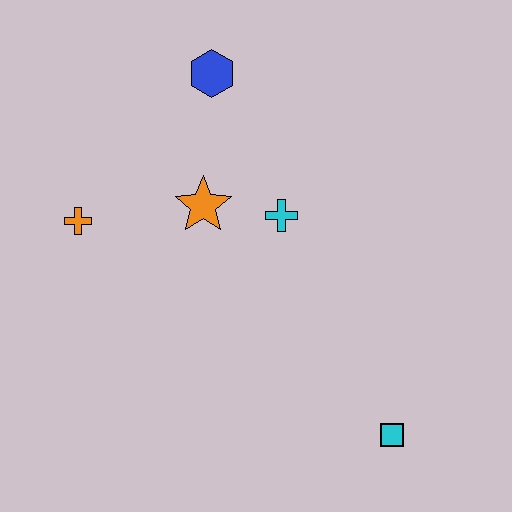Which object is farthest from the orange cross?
The cyan square is farthest from the orange cross.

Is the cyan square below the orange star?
Yes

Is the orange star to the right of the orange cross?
Yes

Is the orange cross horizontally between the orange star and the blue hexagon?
No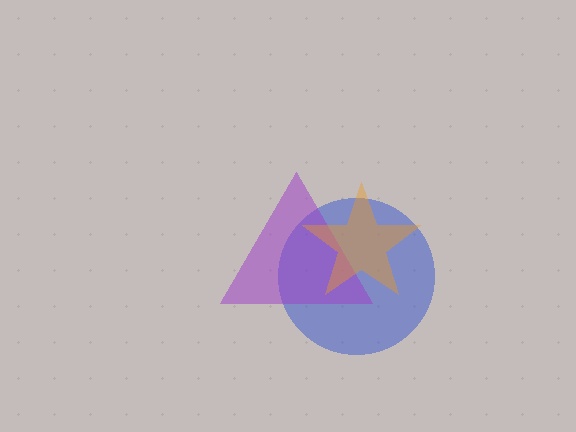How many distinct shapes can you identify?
There are 3 distinct shapes: a blue circle, a purple triangle, an orange star.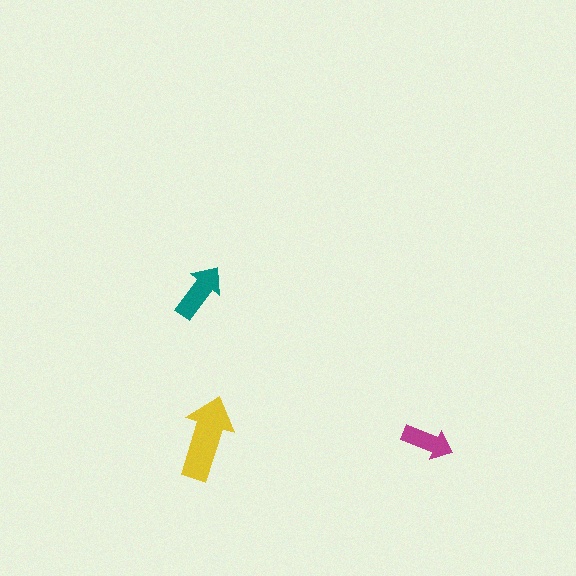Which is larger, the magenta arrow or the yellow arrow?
The yellow one.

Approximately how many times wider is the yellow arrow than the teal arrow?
About 1.5 times wider.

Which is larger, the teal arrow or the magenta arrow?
The teal one.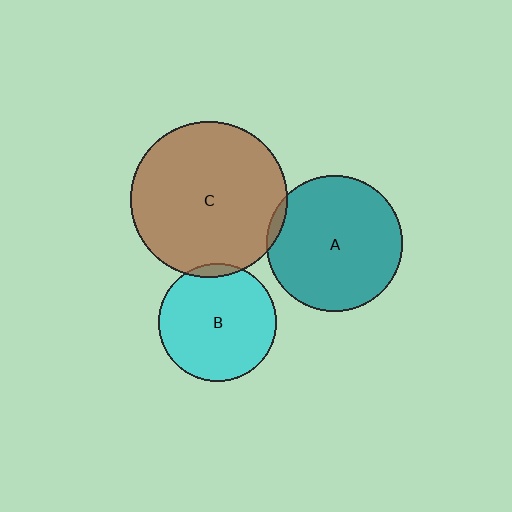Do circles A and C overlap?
Yes.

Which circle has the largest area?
Circle C (brown).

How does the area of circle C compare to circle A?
Approximately 1.3 times.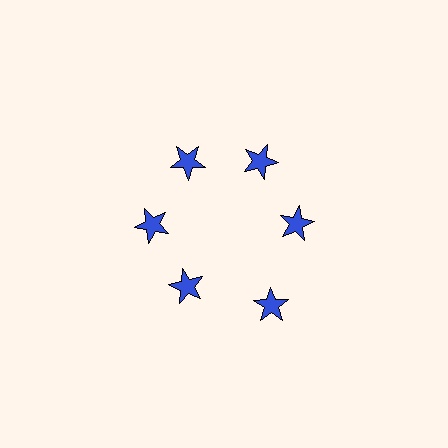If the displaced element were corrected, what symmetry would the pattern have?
It would have 6-fold rotational symmetry — the pattern would map onto itself every 60 degrees.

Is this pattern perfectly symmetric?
No. The 6 blue stars are arranged in a ring, but one element near the 5 o'clock position is pushed outward from the center, breaking the 6-fold rotational symmetry.